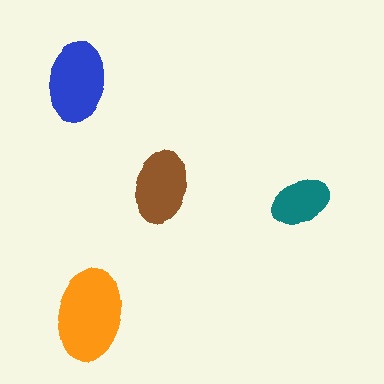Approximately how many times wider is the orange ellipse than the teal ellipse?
About 1.5 times wider.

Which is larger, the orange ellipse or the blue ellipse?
The orange one.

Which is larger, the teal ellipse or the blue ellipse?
The blue one.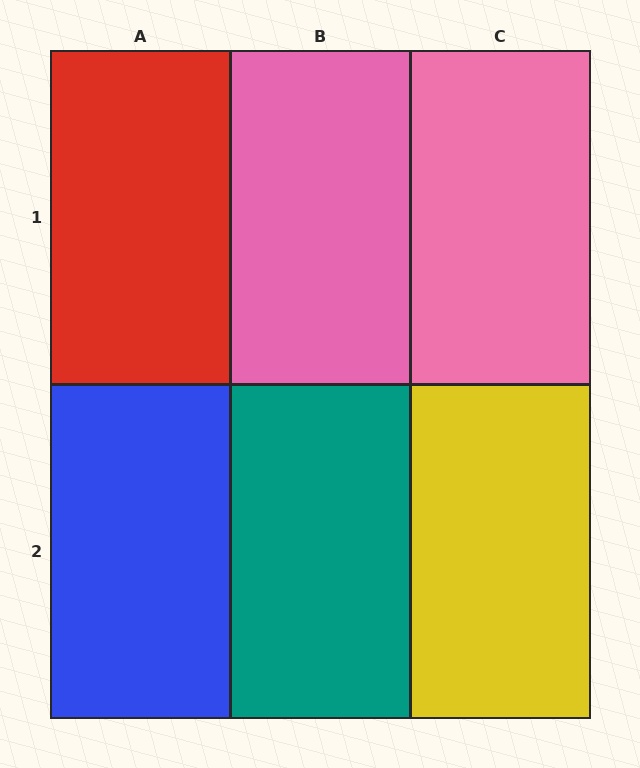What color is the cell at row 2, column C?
Yellow.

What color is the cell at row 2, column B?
Teal.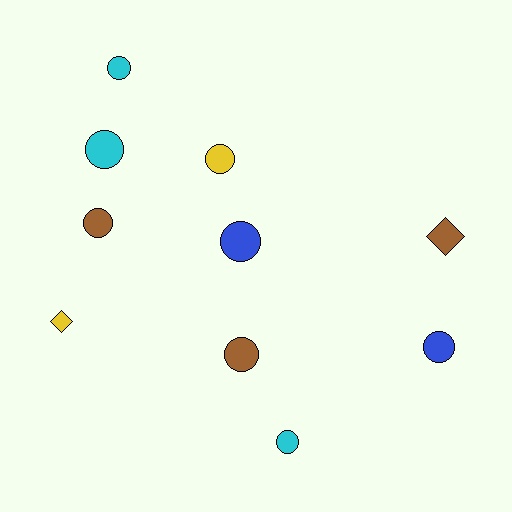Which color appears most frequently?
Cyan, with 3 objects.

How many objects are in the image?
There are 10 objects.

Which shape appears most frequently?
Circle, with 8 objects.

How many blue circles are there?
There are 2 blue circles.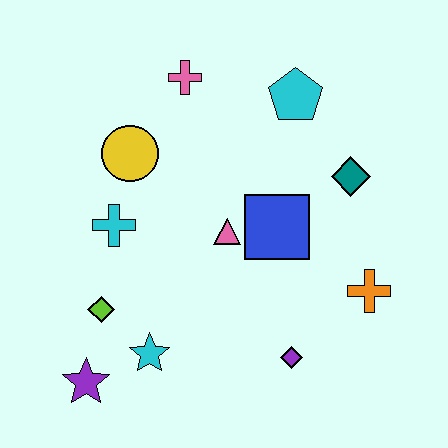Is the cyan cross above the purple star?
Yes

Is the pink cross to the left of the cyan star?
No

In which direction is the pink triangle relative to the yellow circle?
The pink triangle is to the right of the yellow circle.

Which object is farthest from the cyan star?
The cyan pentagon is farthest from the cyan star.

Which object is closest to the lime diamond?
The cyan star is closest to the lime diamond.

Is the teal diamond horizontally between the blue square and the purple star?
No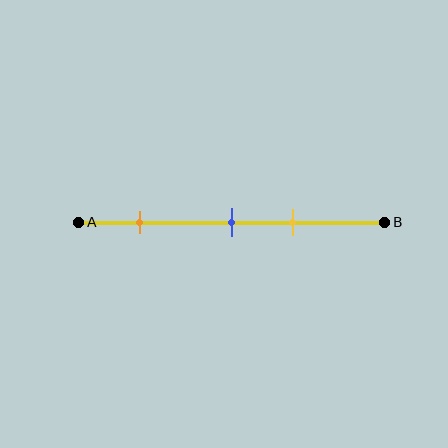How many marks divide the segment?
There are 3 marks dividing the segment.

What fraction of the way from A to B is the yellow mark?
The yellow mark is approximately 70% (0.7) of the way from A to B.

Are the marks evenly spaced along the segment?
No, the marks are not evenly spaced.